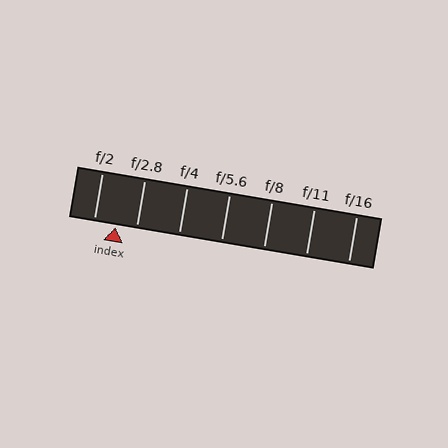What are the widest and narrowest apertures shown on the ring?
The widest aperture shown is f/2 and the narrowest is f/16.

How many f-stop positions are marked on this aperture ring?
There are 7 f-stop positions marked.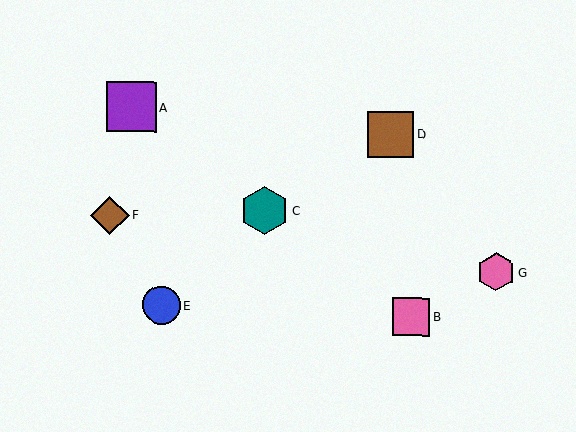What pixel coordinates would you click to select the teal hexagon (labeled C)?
Click at (264, 210) to select the teal hexagon C.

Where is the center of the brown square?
The center of the brown square is at (390, 135).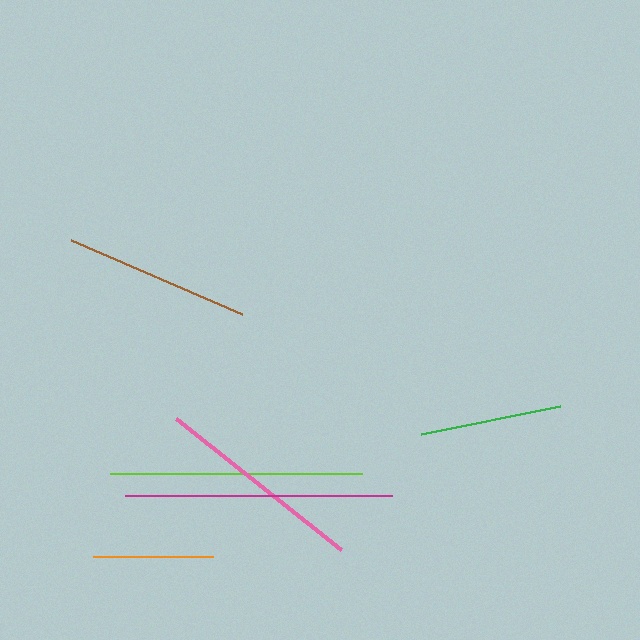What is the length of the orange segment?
The orange segment is approximately 119 pixels long.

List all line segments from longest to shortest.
From longest to shortest: magenta, lime, pink, brown, green, orange.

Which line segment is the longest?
The magenta line is the longest at approximately 268 pixels.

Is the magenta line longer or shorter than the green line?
The magenta line is longer than the green line.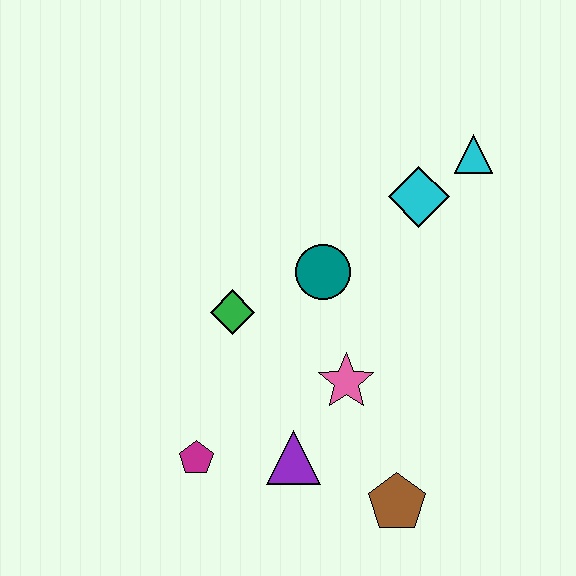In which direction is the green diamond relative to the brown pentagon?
The green diamond is above the brown pentagon.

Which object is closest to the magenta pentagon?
The purple triangle is closest to the magenta pentagon.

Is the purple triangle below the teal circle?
Yes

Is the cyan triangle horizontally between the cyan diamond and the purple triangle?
No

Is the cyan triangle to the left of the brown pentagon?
No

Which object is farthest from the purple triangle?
The cyan triangle is farthest from the purple triangle.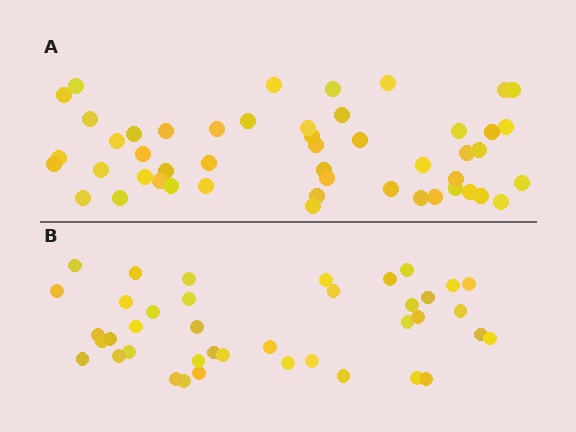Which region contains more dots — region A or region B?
Region A (the top region) has more dots.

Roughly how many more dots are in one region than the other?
Region A has roughly 8 or so more dots than region B.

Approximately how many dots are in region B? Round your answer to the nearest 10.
About 40 dots.